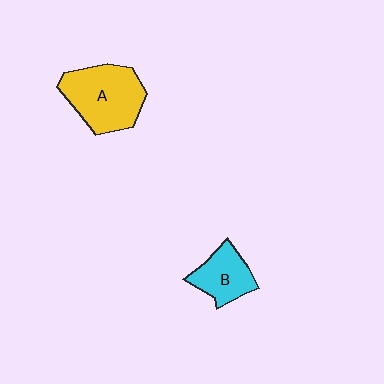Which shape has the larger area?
Shape A (yellow).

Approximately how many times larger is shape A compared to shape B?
Approximately 1.7 times.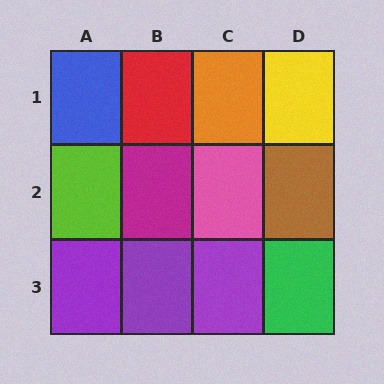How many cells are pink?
1 cell is pink.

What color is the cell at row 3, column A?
Purple.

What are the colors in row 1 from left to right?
Blue, red, orange, yellow.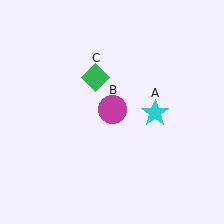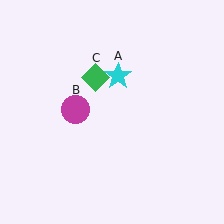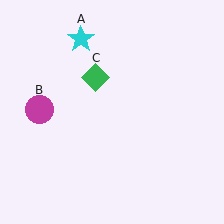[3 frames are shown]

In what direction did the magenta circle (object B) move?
The magenta circle (object B) moved left.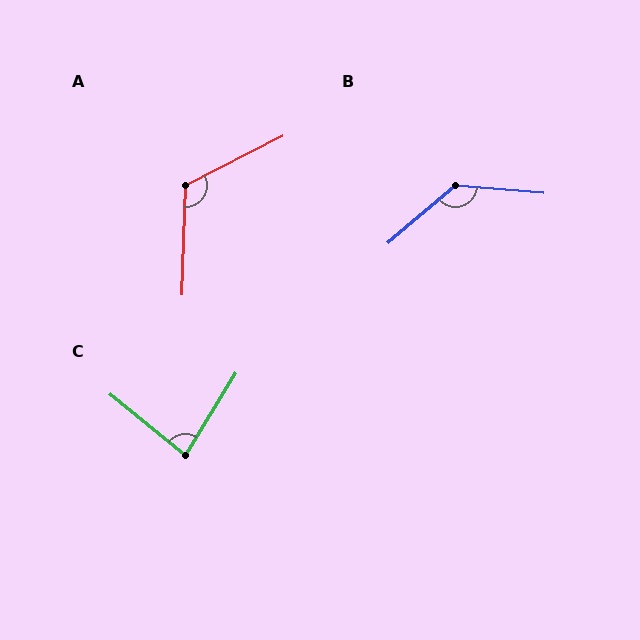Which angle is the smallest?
C, at approximately 82 degrees.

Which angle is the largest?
B, at approximately 135 degrees.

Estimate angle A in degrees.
Approximately 119 degrees.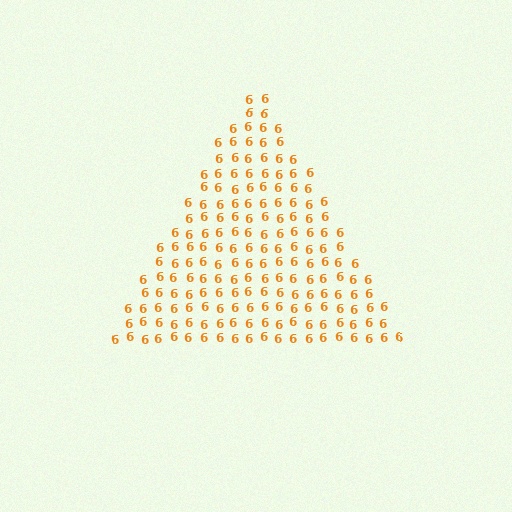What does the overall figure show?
The overall figure shows a triangle.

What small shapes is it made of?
It is made of small digit 6's.